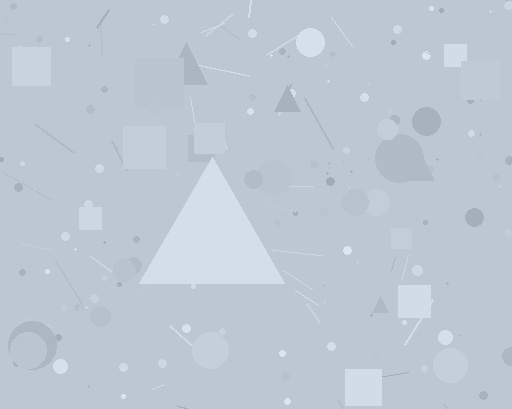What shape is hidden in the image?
A triangle is hidden in the image.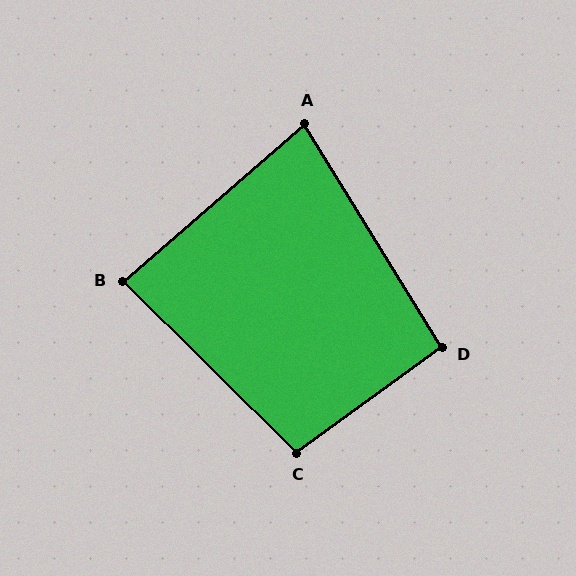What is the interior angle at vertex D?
Approximately 94 degrees (approximately right).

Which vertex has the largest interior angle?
C, at approximately 99 degrees.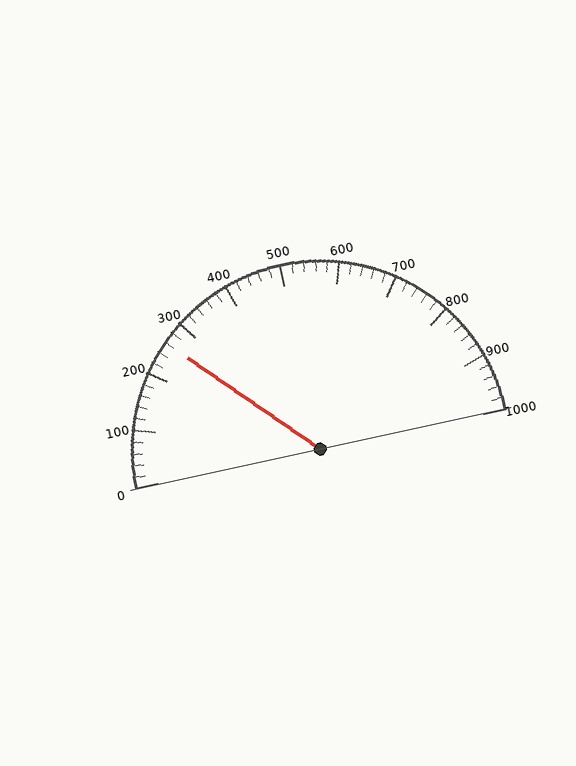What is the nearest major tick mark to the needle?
The nearest major tick mark is 300.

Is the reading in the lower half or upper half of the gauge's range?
The reading is in the lower half of the range (0 to 1000).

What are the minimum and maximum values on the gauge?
The gauge ranges from 0 to 1000.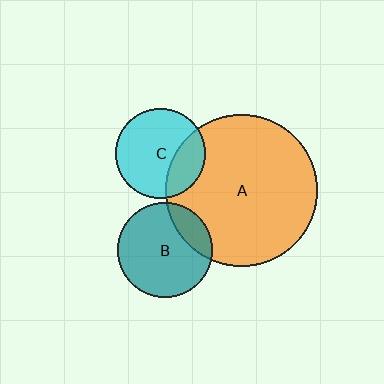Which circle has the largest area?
Circle A (orange).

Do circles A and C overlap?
Yes.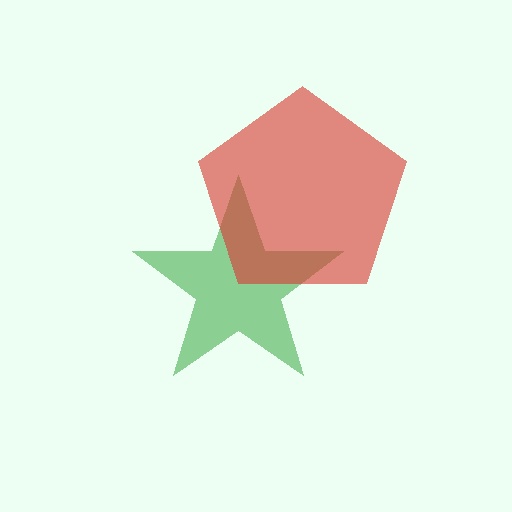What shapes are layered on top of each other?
The layered shapes are: a green star, a red pentagon.